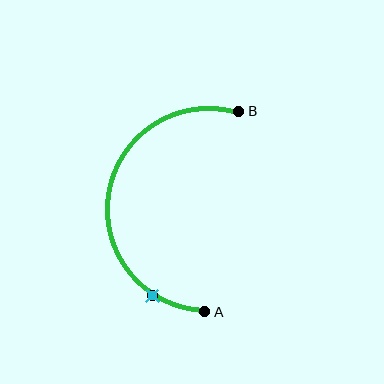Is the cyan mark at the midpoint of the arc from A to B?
No. The cyan mark lies on the arc but is closer to endpoint A. The arc midpoint would be at the point on the curve equidistant along the arc from both A and B.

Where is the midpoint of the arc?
The arc midpoint is the point on the curve farthest from the straight line joining A and B. It sits to the left of that line.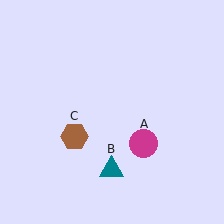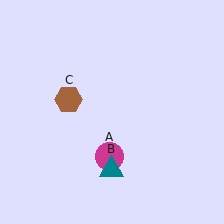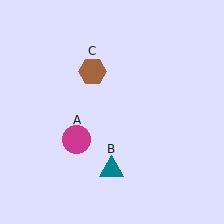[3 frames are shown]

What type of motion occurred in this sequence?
The magenta circle (object A), brown hexagon (object C) rotated clockwise around the center of the scene.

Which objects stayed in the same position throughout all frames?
Teal triangle (object B) remained stationary.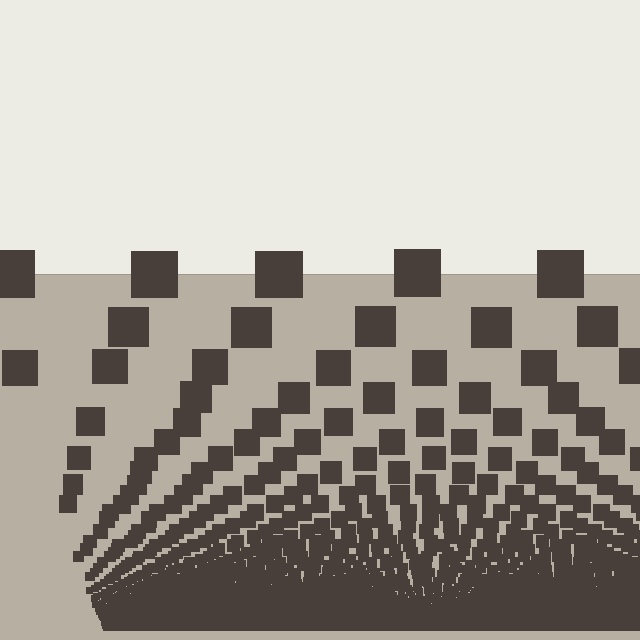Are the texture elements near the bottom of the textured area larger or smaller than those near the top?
Smaller. The gradient is inverted — elements near the bottom are smaller and denser.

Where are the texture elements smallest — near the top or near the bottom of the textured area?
Near the bottom.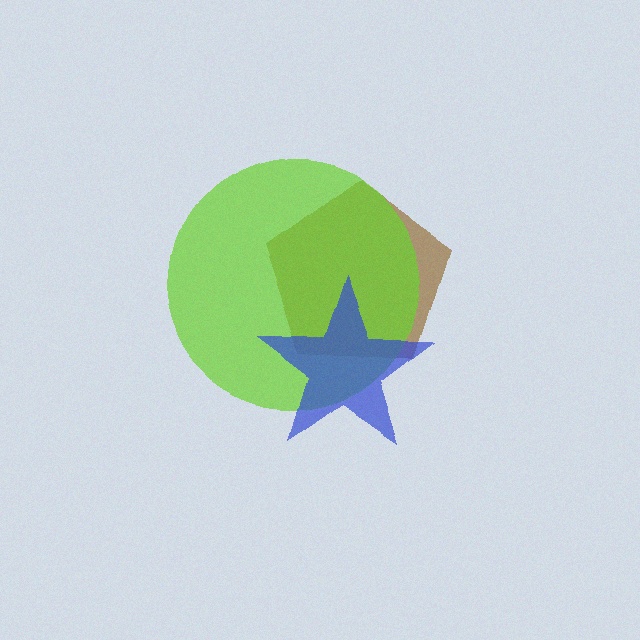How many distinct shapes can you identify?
There are 3 distinct shapes: a brown pentagon, a lime circle, a blue star.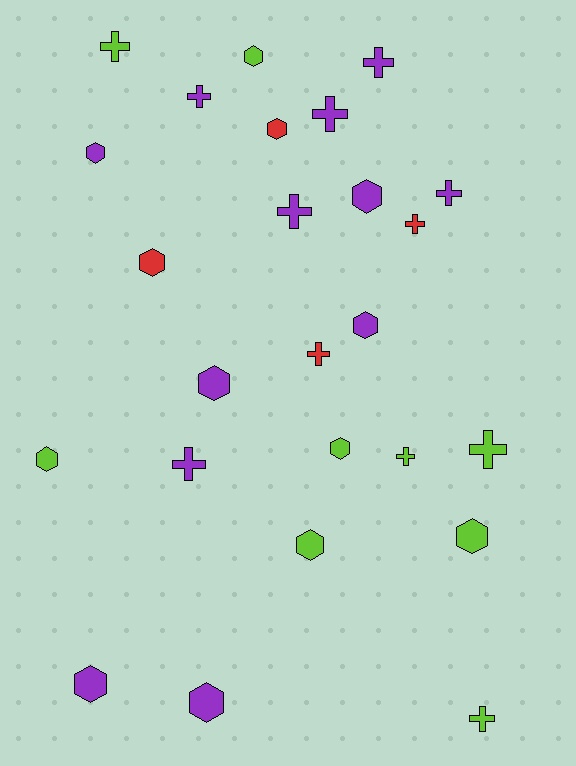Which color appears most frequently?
Purple, with 12 objects.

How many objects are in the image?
There are 25 objects.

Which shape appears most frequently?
Hexagon, with 13 objects.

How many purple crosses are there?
There are 6 purple crosses.